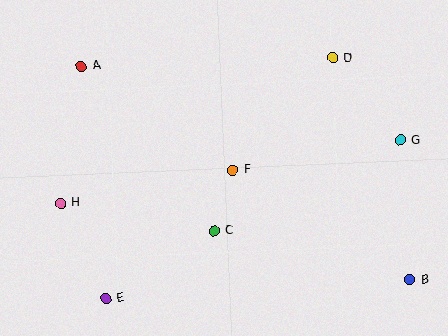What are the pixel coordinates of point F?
Point F is at (233, 170).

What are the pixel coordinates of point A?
Point A is at (81, 66).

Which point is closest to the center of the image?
Point F at (233, 170) is closest to the center.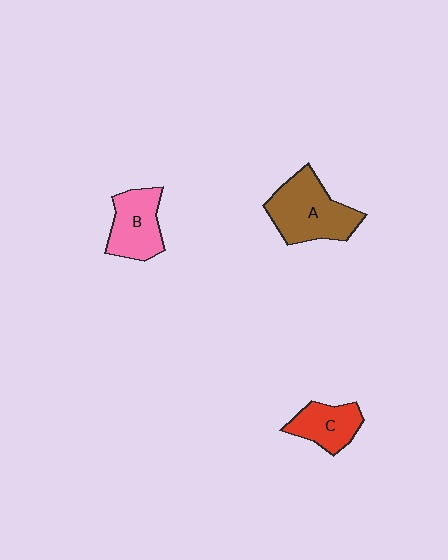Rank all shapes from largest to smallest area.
From largest to smallest: A (brown), B (pink), C (red).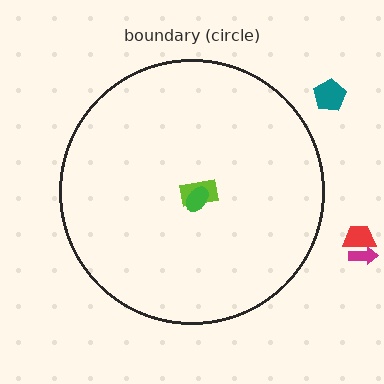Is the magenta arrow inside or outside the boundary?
Outside.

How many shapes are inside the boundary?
2 inside, 3 outside.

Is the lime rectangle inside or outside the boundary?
Inside.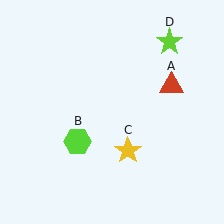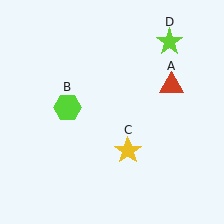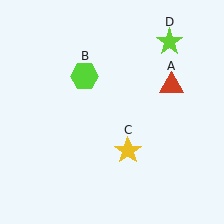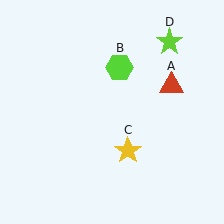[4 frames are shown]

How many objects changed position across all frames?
1 object changed position: lime hexagon (object B).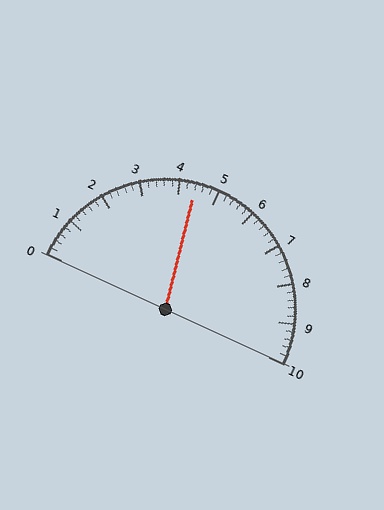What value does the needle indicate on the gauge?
The needle indicates approximately 4.4.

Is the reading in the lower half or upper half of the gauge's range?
The reading is in the lower half of the range (0 to 10).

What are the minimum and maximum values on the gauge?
The gauge ranges from 0 to 10.